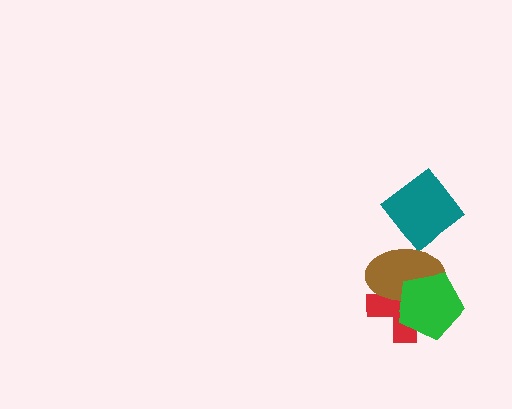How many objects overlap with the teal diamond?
0 objects overlap with the teal diamond.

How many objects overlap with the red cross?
2 objects overlap with the red cross.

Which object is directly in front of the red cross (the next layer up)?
The brown ellipse is directly in front of the red cross.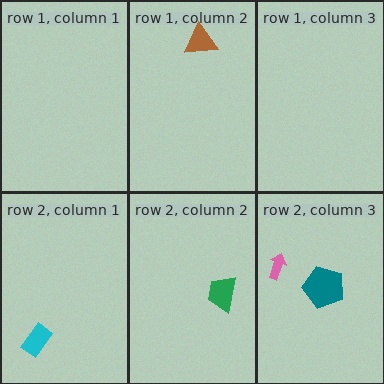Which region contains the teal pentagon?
The row 2, column 3 region.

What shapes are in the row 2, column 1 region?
The cyan rectangle.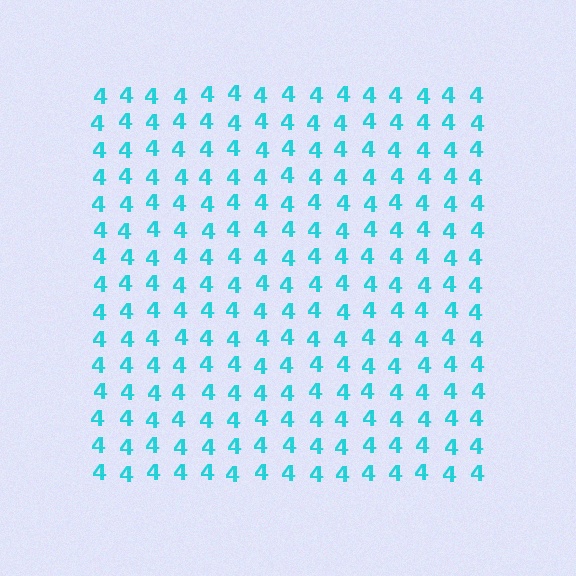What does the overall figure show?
The overall figure shows a square.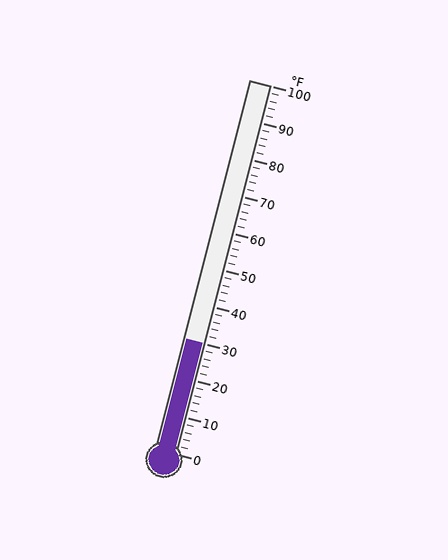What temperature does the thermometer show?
The thermometer shows approximately 30°F.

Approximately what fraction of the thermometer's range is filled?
The thermometer is filled to approximately 30% of its range.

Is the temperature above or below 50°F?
The temperature is below 50°F.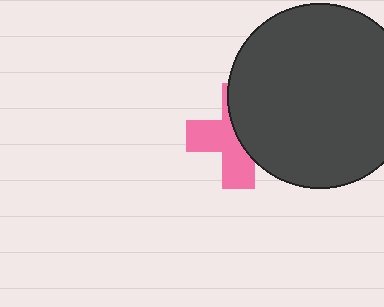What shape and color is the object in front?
The object in front is a dark gray circle.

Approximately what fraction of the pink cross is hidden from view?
Roughly 48% of the pink cross is hidden behind the dark gray circle.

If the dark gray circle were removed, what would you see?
You would see the complete pink cross.